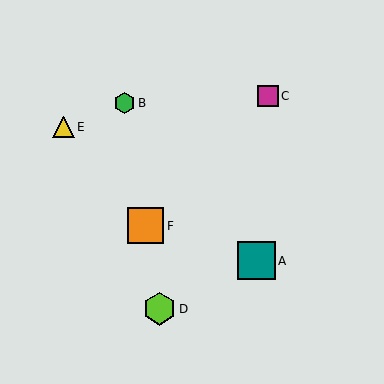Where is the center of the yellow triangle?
The center of the yellow triangle is at (64, 127).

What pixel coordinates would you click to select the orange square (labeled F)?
Click at (145, 226) to select the orange square F.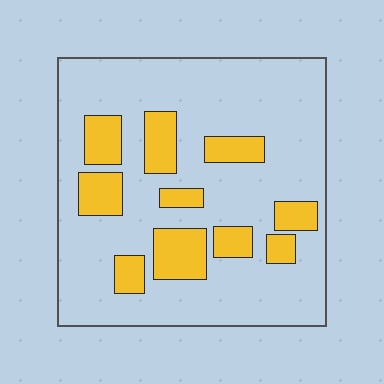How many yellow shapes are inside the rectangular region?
10.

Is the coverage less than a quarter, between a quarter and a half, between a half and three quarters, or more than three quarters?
Less than a quarter.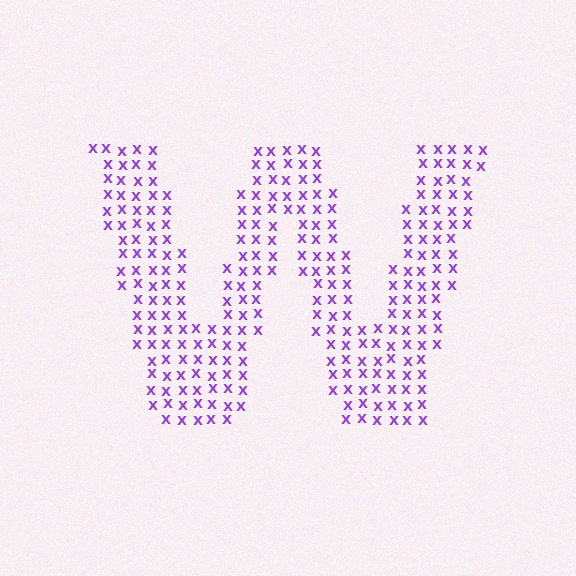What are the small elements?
The small elements are letter X's.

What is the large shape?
The large shape is the letter W.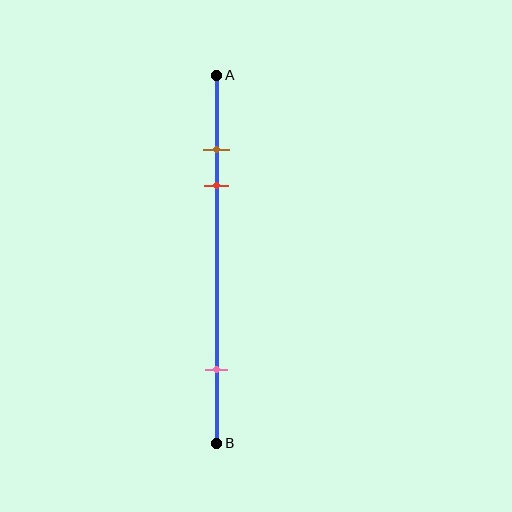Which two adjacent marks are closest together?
The brown and red marks are the closest adjacent pair.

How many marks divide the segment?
There are 3 marks dividing the segment.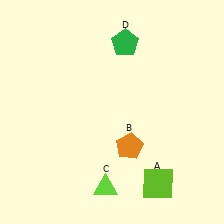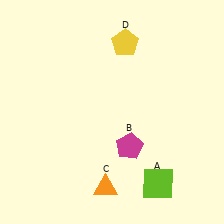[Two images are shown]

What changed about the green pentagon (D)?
In Image 1, D is green. In Image 2, it changed to yellow.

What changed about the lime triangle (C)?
In Image 1, C is lime. In Image 2, it changed to orange.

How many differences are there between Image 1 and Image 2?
There are 3 differences between the two images.